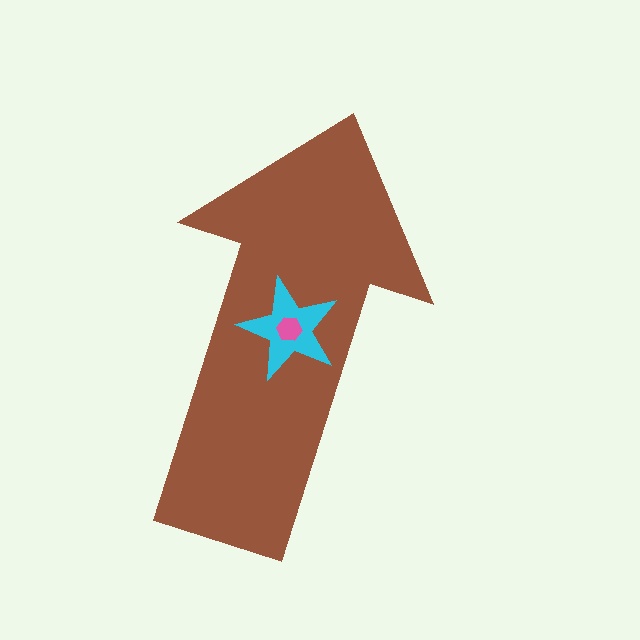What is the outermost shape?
The brown arrow.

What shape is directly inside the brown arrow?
The cyan star.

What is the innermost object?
The pink hexagon.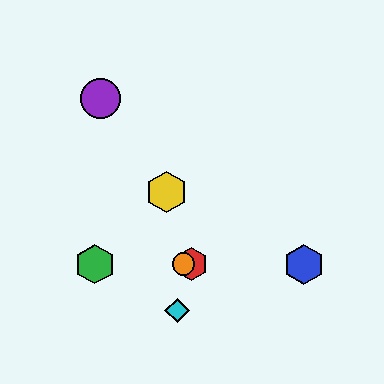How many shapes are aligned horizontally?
4 shapes (the red hexagon, the blue hexagon, the green hexagon, the orange circle) are aligned horizontally.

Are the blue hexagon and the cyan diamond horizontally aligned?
No, the blue hexagon is at y≈264 and the cyan diamond is at y≈311.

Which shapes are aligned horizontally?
The red hexagon, the blue hexagon, the green hexagon, the orange circle are aligned horizontally.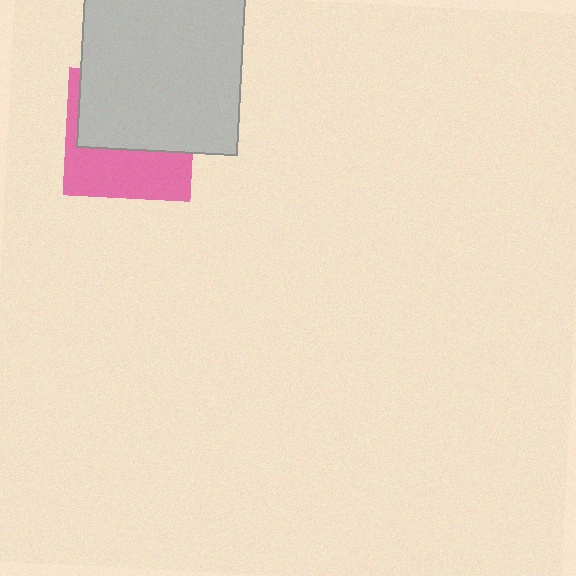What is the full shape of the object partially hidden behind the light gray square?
The partially hidden object is a pink square.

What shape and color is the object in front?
The object in front is a light gray square.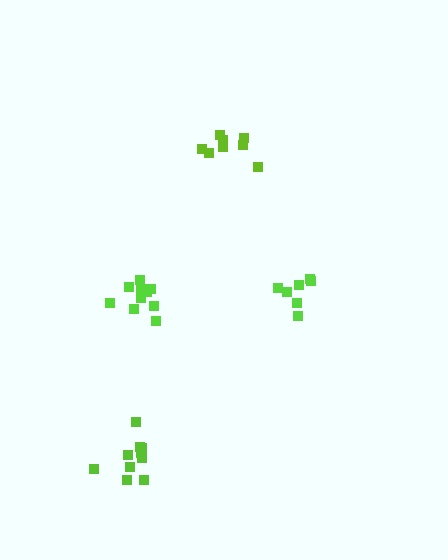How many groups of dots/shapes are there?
There are 4 groups.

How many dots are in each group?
Group 1: 7 dots, Group 2: 8 dots, Group 3: 10 dots, Group 4: 10 dots (35 total).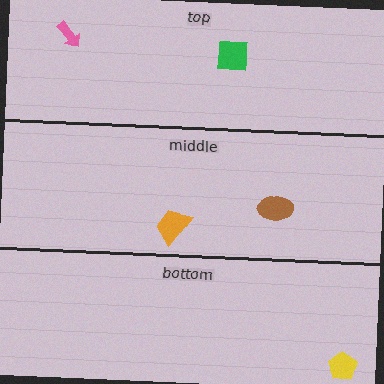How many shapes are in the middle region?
2.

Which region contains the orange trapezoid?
The middle region.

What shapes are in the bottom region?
The yellow pentagon.